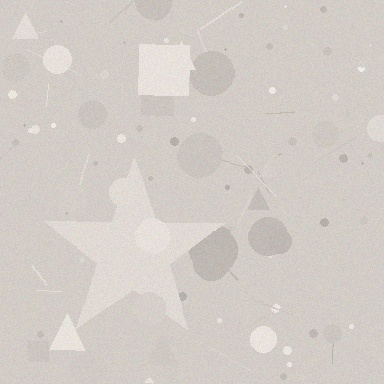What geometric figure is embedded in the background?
A star is embedded in the background.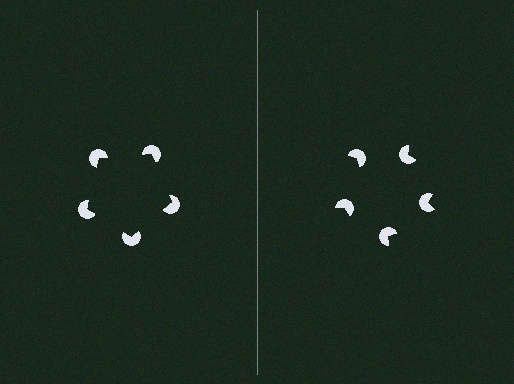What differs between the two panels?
The pac-man discs are positioned identically on both sides; only the wedge orientations differ. On the left they align to a pentagon; on the right they are misaligned.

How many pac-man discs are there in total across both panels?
10 — 5 on each side.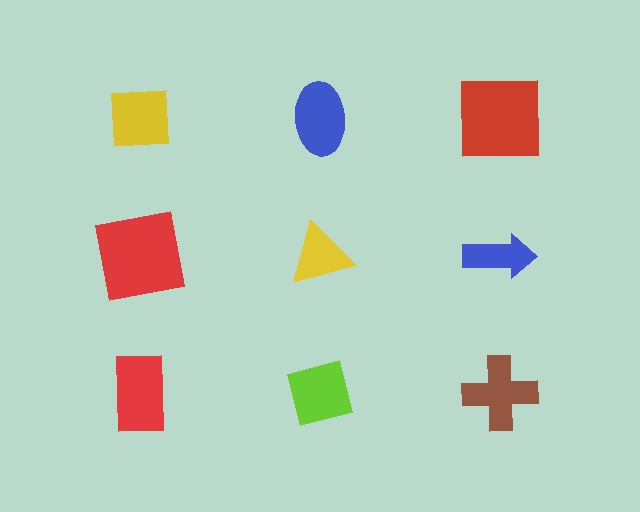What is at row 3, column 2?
A lime square.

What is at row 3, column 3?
A brown cross.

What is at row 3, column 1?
A red rectangle.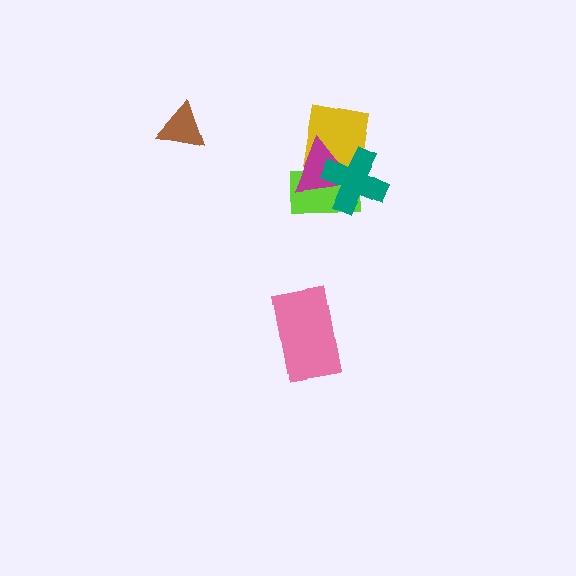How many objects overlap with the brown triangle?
0 objects overlap with the brown triangle.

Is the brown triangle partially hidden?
No, no other shape covers it.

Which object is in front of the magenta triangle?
The teal cross is in front of the magenta triangle.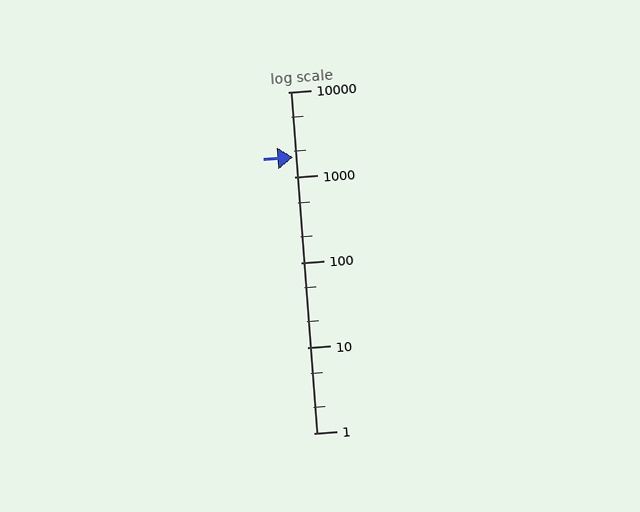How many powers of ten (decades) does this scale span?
The scale spans 4 decades, from 1 to 10000.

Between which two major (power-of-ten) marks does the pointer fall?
The pointer is between 1000 and 10000.